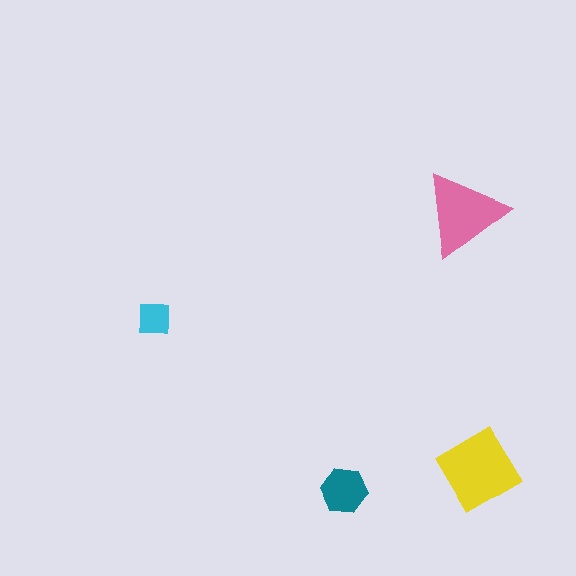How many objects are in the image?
There are 4 objects in the image.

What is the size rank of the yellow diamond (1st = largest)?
1st.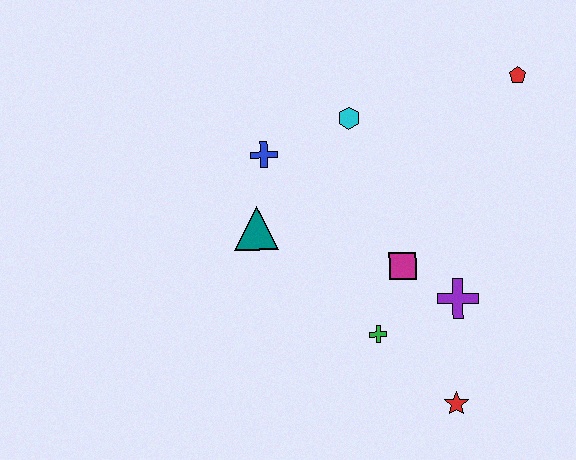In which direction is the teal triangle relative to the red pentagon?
The teal triangle is to the left of the red pentagon.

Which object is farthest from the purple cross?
The blue cross is farthest from the purple cross.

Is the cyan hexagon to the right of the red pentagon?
No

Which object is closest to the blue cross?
The teal triangle is closest to the blue cross.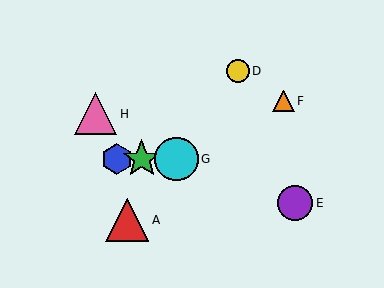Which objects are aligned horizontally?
Objects B, C, G are aligned horizontally.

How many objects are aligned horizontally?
3 objects (B, C, G) are aligned horizontally.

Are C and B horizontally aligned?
Yes, both are at y≈159.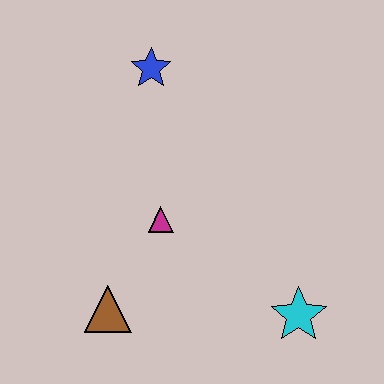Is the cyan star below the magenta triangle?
Yes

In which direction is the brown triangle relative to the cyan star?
The brown triangle is to the left of the cyan star.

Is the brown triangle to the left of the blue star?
Yes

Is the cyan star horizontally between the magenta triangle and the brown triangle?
No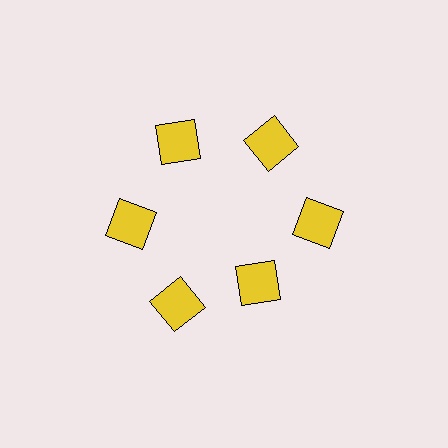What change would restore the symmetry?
The symmetry would be restored by moving it outward, back onto the ring so that all 6 squares sit at equal angles and equal distance from the center.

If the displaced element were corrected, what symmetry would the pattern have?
It would have 6-fold rotational symmetry — the pattern would map onto itself every 60 degrees.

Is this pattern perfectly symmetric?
No. The 6 yellow squares are arranged in a ring, but one element near the 5 o'clock position is pulled inward toward the center, breaking the 6-fold rotational symmetry.